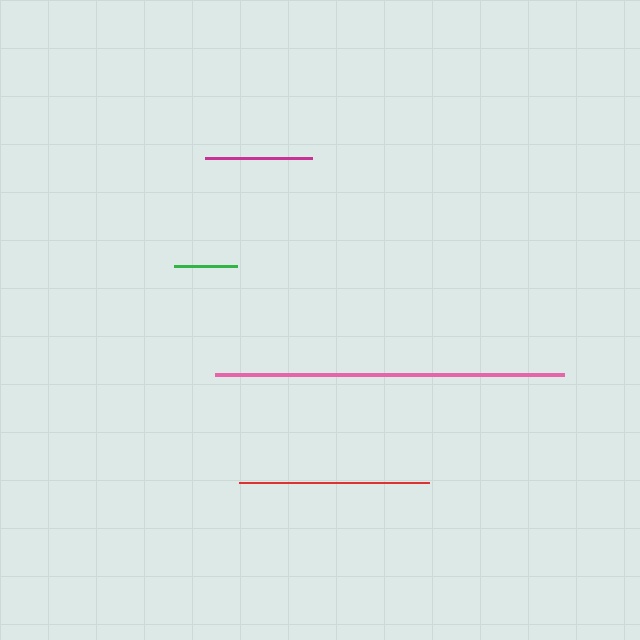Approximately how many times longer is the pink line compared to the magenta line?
The pink line is approximately 3.3 times the length of the magenta line.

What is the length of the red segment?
The red segment is approximately 190 pixels long.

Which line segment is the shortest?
The green line is the shortest at approximately 64 pixels.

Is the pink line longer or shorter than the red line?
The pink line is longer than the red line.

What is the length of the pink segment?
The pink segment is approximately 348 pixels long.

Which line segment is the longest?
The pink line is the longest at approximately 348 pixels.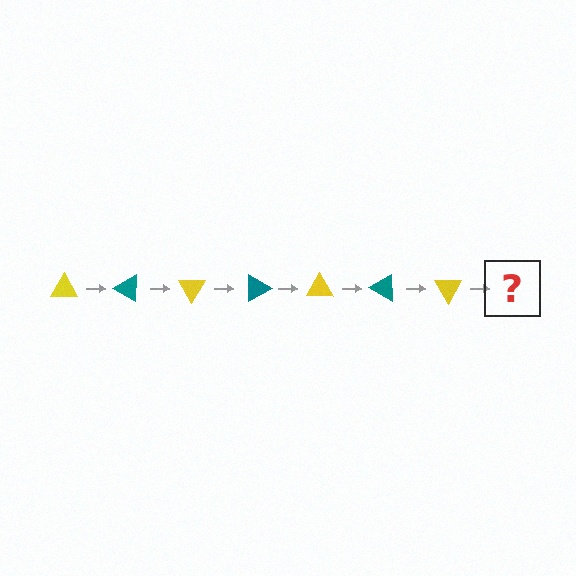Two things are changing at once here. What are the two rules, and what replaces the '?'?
The two rules are that it rotates 30 degrees each step and the color cycles through yellow and teal. The '?' should be a teal triangle, rotated 210 degrees from the start.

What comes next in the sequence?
The next element should be a teal triangle, rotated 210 degrees from the start.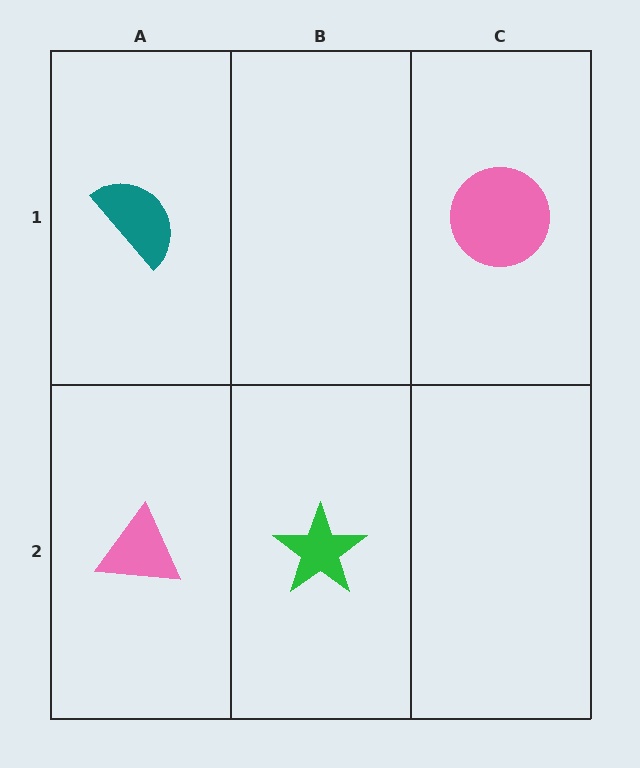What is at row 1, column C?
A pink circle.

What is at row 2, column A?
A pink triangle.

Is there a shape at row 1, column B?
No, that cell is empty.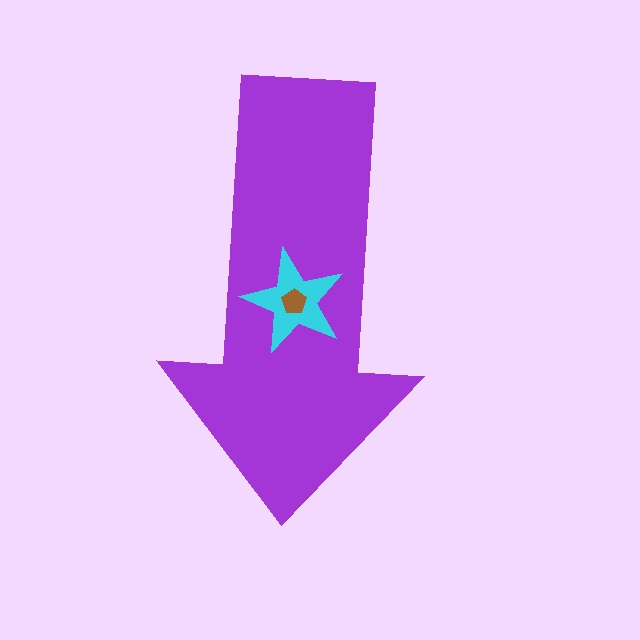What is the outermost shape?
The purple arrow.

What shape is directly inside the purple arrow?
The cyan star.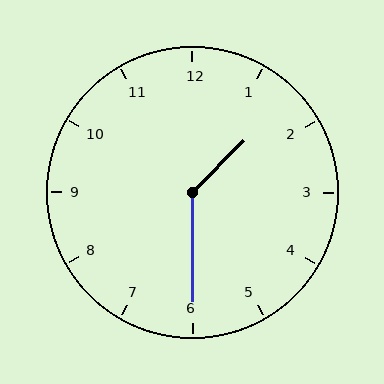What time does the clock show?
1:30.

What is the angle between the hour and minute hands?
Approximately 135 degrees.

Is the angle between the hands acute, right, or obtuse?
It is obtuse.